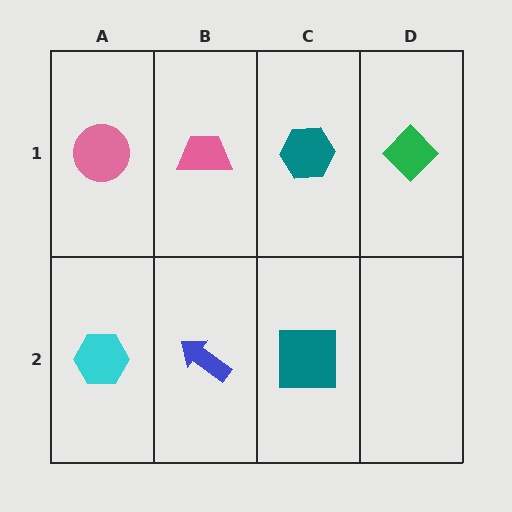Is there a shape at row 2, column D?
No, that cell is empty.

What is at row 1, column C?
A teal hexagon.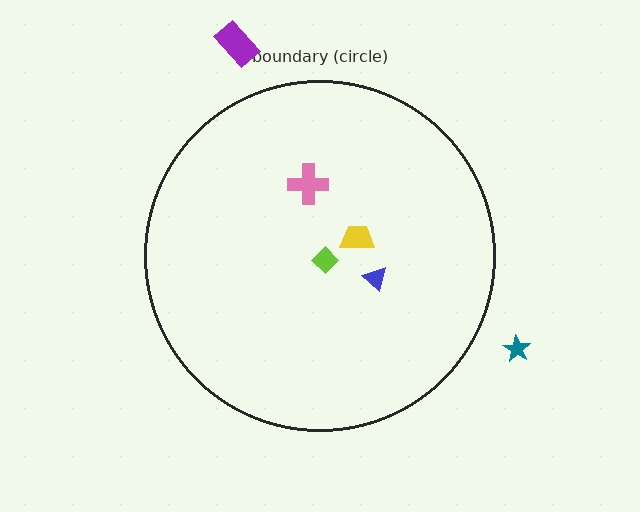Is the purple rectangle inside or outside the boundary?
Outside.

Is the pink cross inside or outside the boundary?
Inside.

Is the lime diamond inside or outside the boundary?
Inside.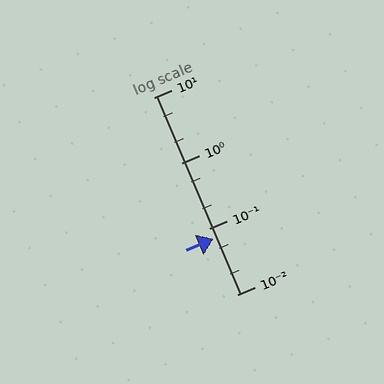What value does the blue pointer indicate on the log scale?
The pointer indicates approximately 0.071.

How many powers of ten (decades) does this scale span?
The scale spans 3 decades, from 0.01 to 10.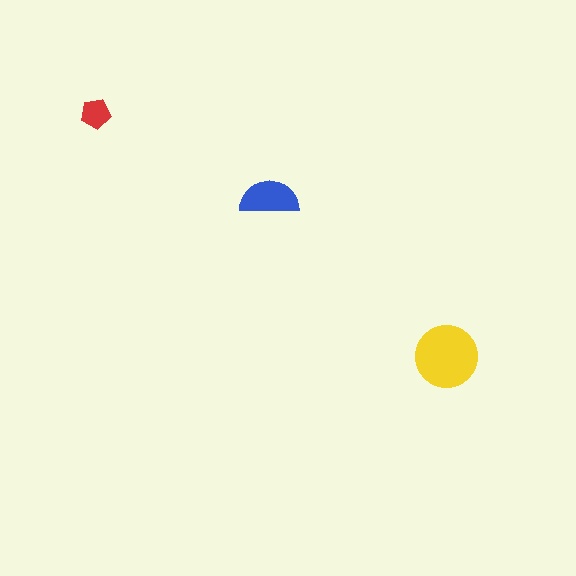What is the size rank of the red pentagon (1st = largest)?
3rd.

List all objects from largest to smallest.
The yellow circle, the blue semicircle, the red pentagon.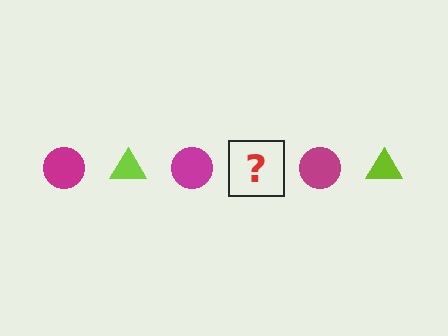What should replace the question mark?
The question mark should be replaced with a lime triangle.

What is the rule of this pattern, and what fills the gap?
The rule is that the pattern alternates between magenta circle and lime triangle. The gap should be filled with a lime triangle.